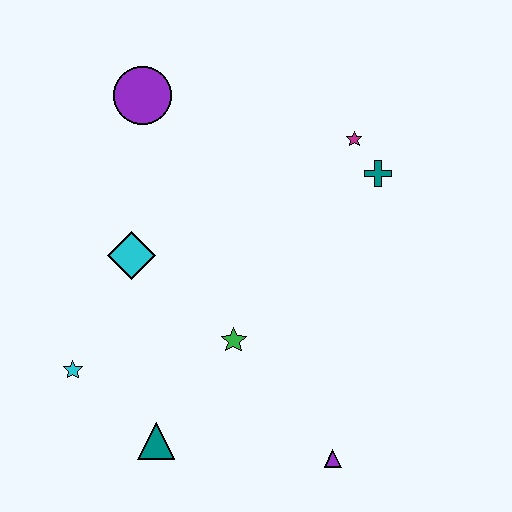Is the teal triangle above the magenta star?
No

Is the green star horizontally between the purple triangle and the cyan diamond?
Yes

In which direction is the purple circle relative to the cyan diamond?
The purple circle is above the cyan diamond.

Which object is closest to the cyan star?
The teal triangle is closest to the cyan star.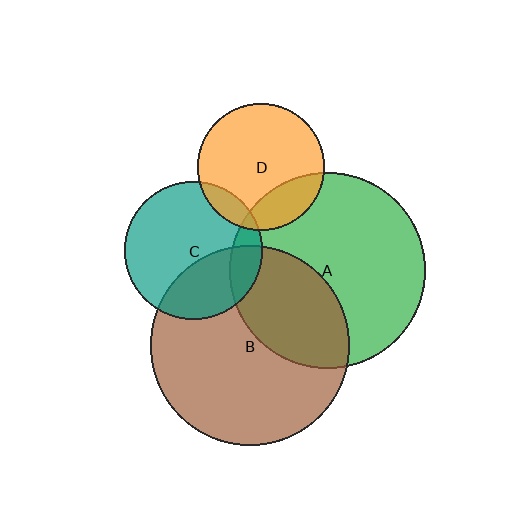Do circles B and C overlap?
Yes.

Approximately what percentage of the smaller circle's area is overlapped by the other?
Approximately 35%.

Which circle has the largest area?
Circle B (brown).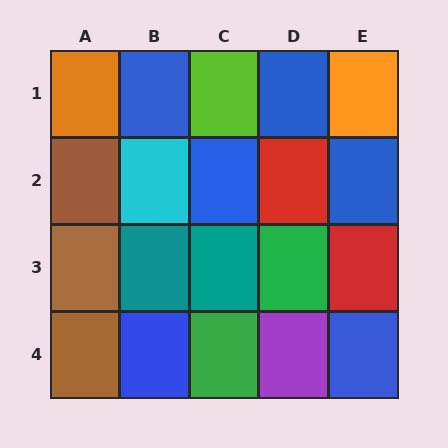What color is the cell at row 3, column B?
Teal.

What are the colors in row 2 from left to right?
Brown, cyan, blue, red, blue.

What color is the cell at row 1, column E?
Orange.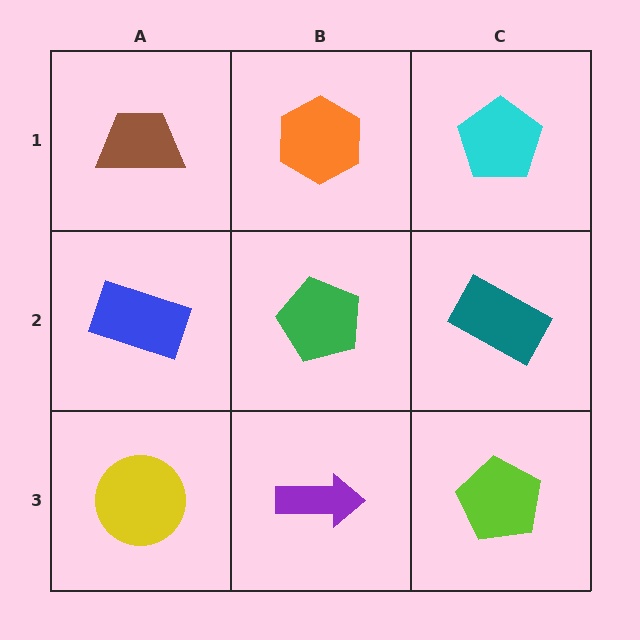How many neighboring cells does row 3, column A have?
2.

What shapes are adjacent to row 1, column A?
A blue rectangle (row 2, column A), an orange hexagon (row 1, column B).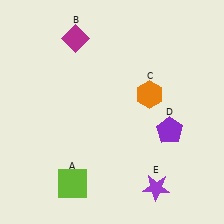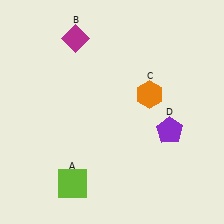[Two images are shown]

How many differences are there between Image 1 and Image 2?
There is 1 difference between the two images.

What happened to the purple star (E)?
The purple star (E) was removed in Image 2. It was in the bottom-right area of Image 1.